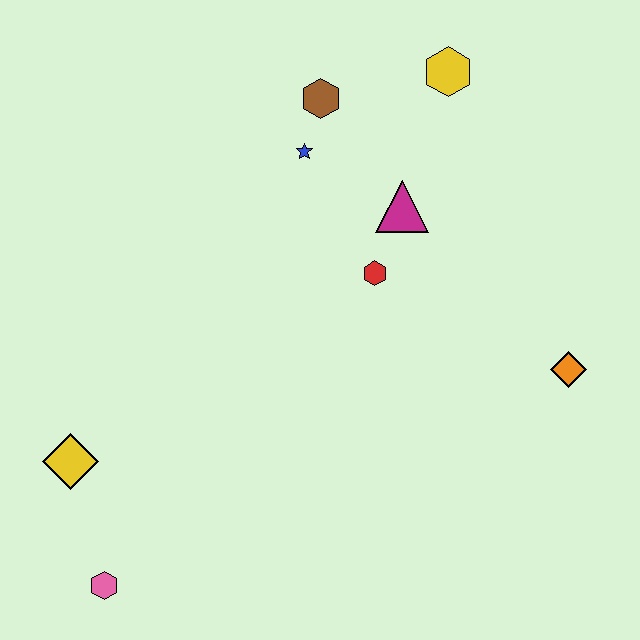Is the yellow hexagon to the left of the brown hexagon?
No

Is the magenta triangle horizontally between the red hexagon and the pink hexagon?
No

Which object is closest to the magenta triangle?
The red hexagon is closest to the magenta triangle.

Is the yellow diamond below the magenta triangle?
Yes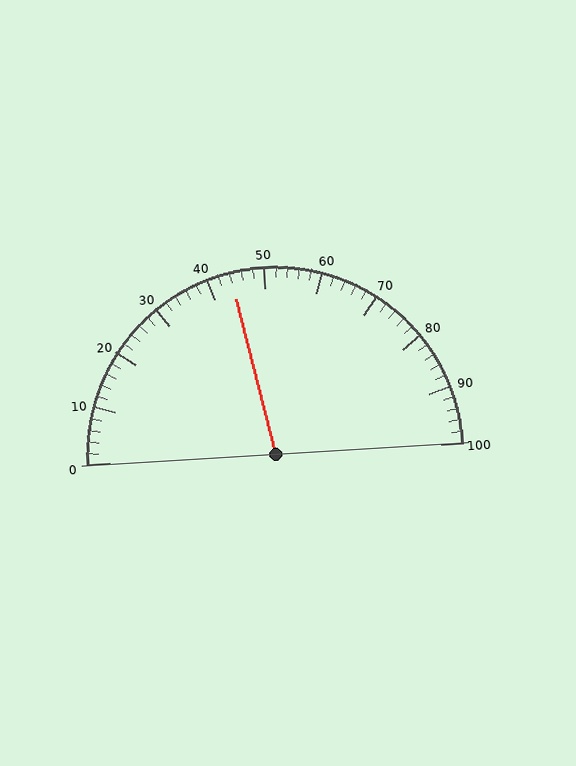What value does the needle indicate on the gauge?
The needle indicates approximately 44.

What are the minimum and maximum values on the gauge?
The gauge ranges from 0 to 100.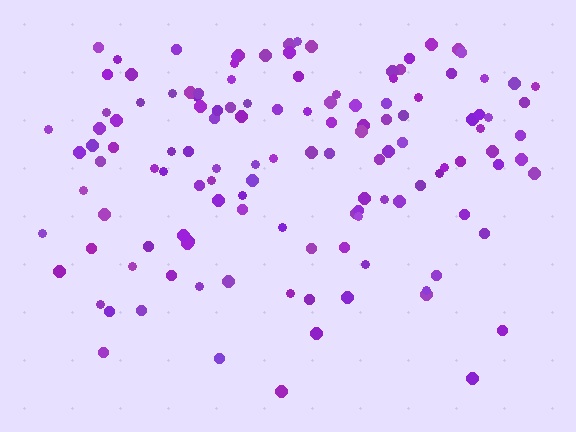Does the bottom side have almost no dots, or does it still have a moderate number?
Still a moderate number, just noticeably fewer than the top.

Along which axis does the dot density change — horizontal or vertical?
Vertical.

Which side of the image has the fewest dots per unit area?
The bottom.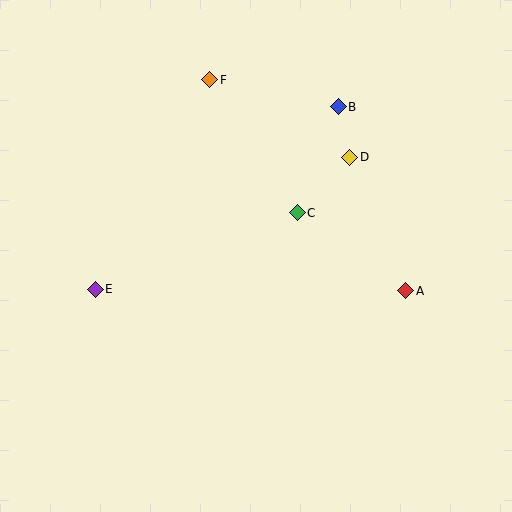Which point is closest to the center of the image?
Point C at (297, 213) is closest to the center.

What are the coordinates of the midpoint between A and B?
The midpoint between A and B is at (372, 199).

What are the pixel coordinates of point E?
Point E is at (95, 289).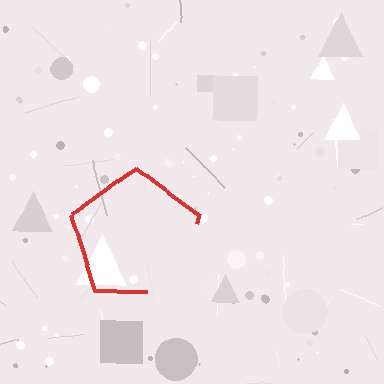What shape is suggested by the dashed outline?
The dashed outline suggests a pentagon.